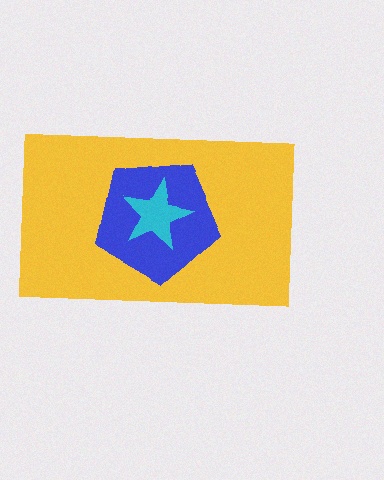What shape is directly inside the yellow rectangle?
The blue pentagon.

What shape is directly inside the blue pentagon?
The cyan star.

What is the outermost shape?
The yellow rectangle.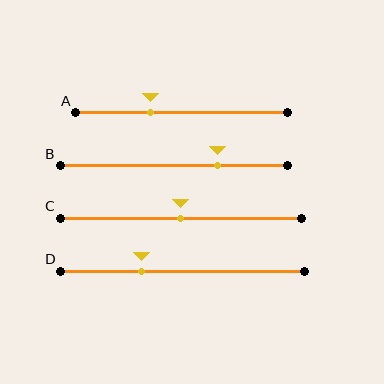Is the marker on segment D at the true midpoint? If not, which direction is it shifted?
No, the marker on segment D is shifted to the left by about 17% of the segment length.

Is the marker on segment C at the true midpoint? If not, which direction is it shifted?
Yes, the marker on segment C is at the true midpoint.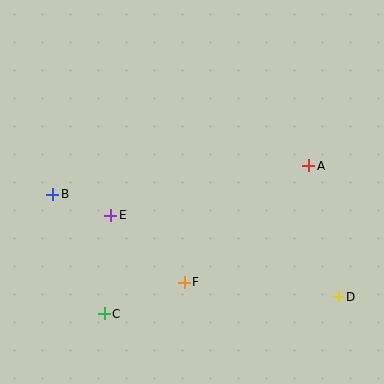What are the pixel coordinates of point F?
Point F is at (184, 282).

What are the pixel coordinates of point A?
Point A is at (309, 166).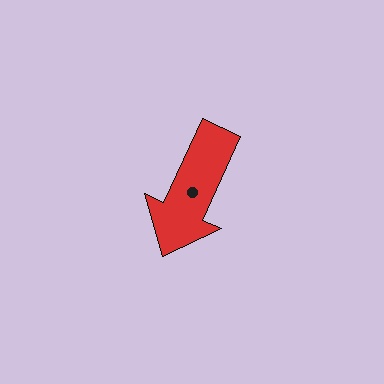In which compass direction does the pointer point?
Southwest.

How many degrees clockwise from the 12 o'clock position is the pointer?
Approximately 205 degrees.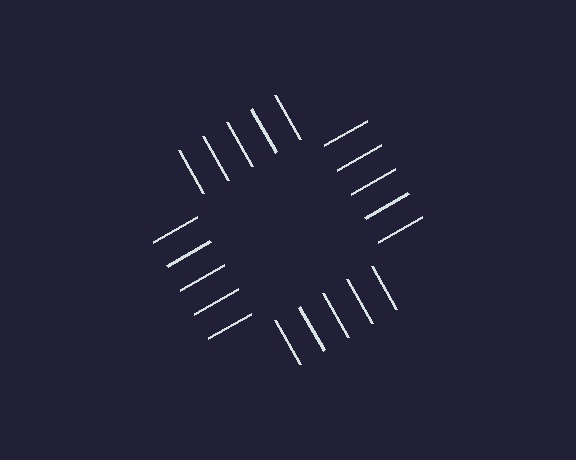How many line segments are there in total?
20 — 5 along each of the 4 edges.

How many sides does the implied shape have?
4 sides — the line-ends trace a square.